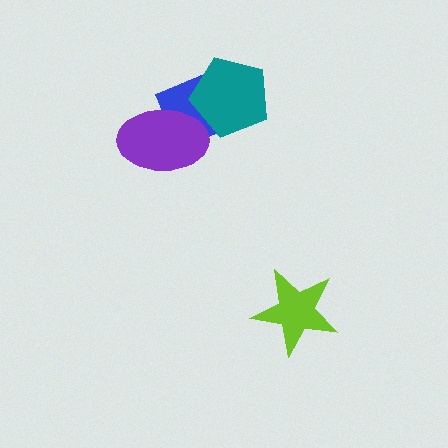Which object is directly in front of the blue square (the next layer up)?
The teal pentagon is directly in front of the blue square.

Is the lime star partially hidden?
No, no other shape covers it.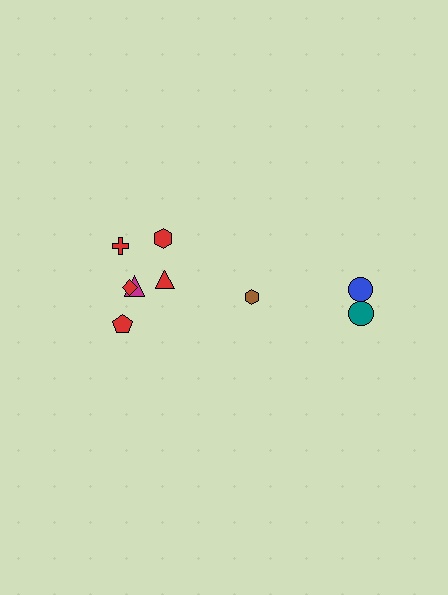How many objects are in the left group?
There are 6 objects.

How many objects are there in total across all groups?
There are 9 objects.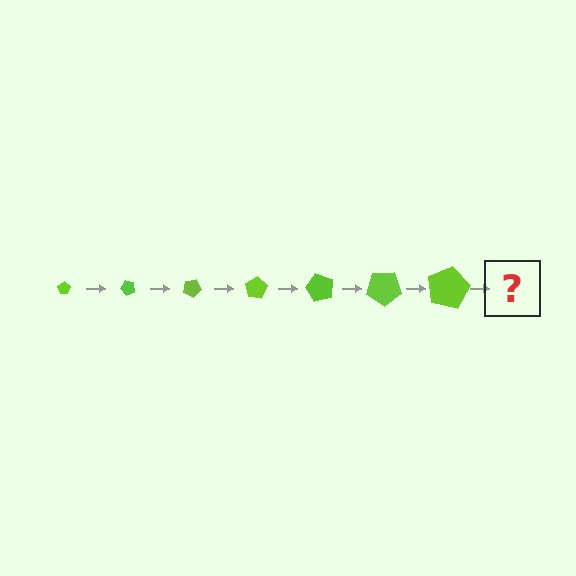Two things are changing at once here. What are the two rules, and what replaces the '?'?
The two rules are that the pentagon grows larger each step and it rotates 50 degrees each step. The '?' should be a pentagon, larger than the previous one and rotated 350 degrees from the start.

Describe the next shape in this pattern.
It should be a pentagon, larger than the previous one and rotated 350 degrees from the start.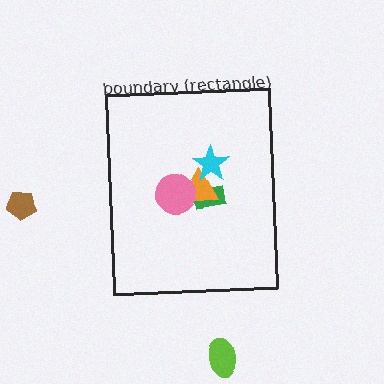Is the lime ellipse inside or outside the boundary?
Outside.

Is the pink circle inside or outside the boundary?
Inside.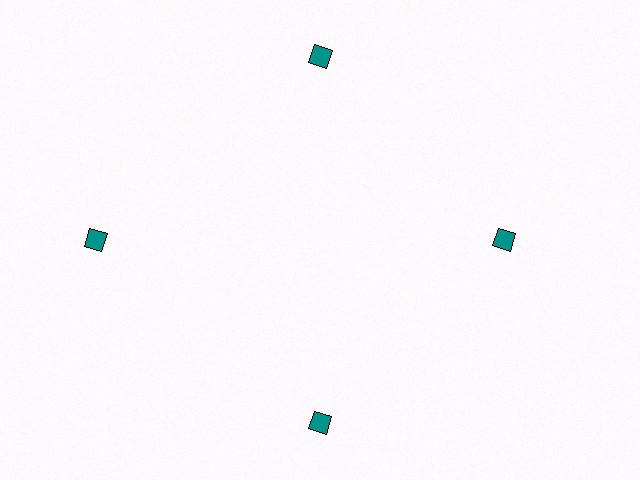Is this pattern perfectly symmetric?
No. The 4 teal squares are arranged in a ring, but one element near the 9 o'clock position is pushed outward from the center, breaking the 4-fold rotational symmetry.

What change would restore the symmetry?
The symmetry would be restored by moving it inward, back onto the ring so that all 4 squares sit at equal angles and equal distance from the center.